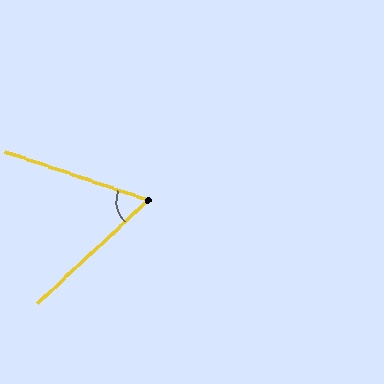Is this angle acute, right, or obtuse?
It is acute.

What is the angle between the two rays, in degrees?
Approximately 62 degrees.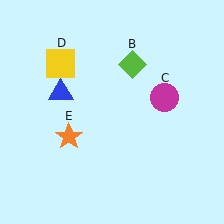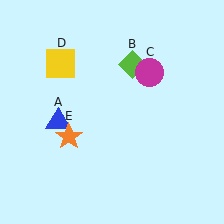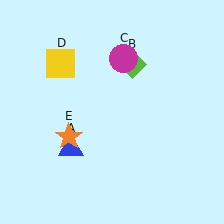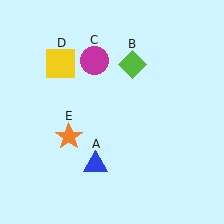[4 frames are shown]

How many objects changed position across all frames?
2 objects changed position: blue triangle (object A), magenta circle (object C).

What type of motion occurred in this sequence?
The blue triangle (object A), magenta circle (object C) rotated counterclockwise around the center of the scene.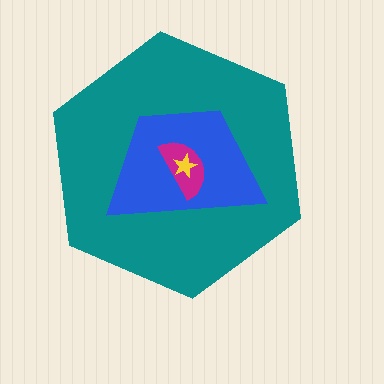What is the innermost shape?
The yellow star.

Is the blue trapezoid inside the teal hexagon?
Yes.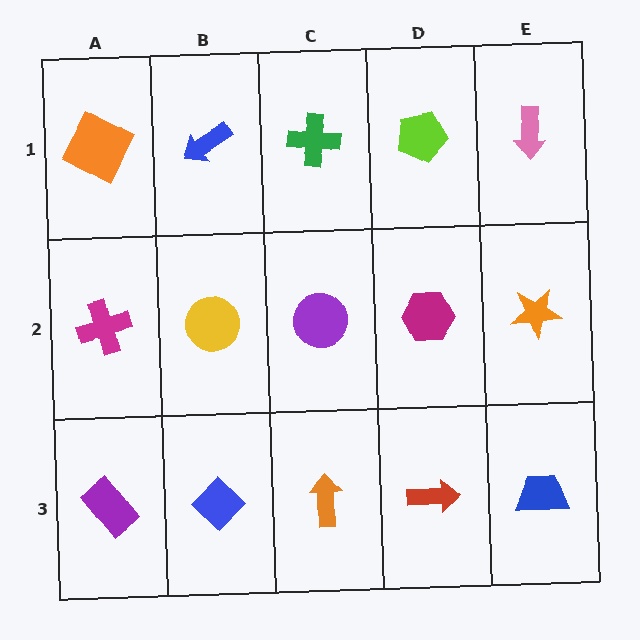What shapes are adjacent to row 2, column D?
A lime pentagon (row 1, column D), a red arrow (row 3, column D), a purple circle (row 2, column C), an orange star (row 2, column E).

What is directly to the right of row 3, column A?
A blue diamond.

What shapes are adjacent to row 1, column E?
An orange star (row 2, column E), a lime pentagon (row 1, column D).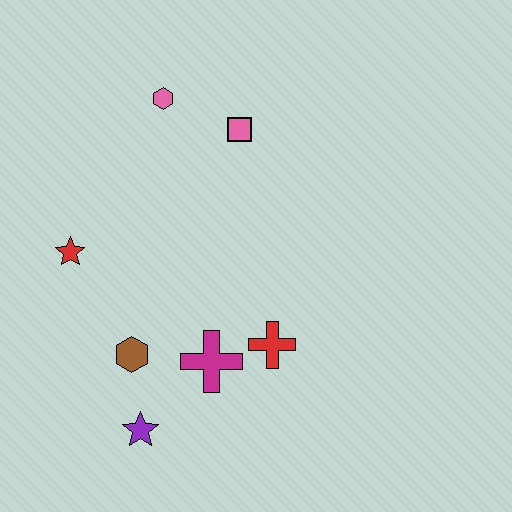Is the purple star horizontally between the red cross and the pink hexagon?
No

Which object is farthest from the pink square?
The purple star is farthest from the pink square.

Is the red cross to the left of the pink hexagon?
No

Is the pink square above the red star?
Yes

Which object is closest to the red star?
The brown hexagon is closest to the red star.